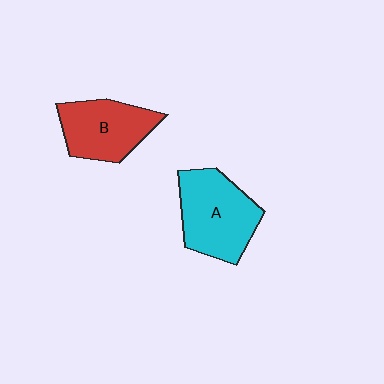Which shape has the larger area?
Shape A (cyan).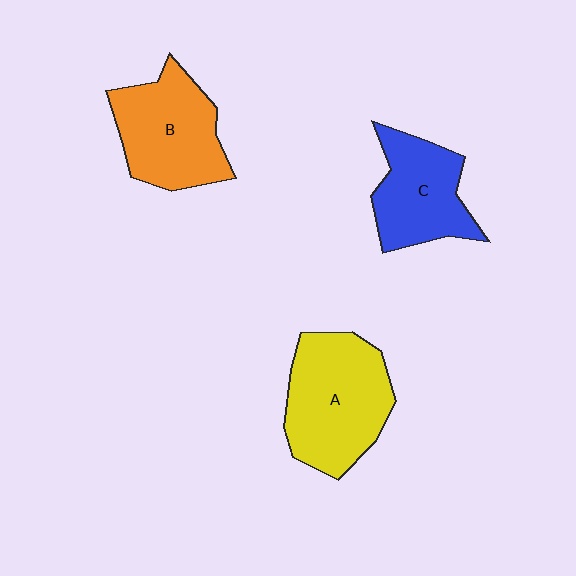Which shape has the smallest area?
Shape C (blue).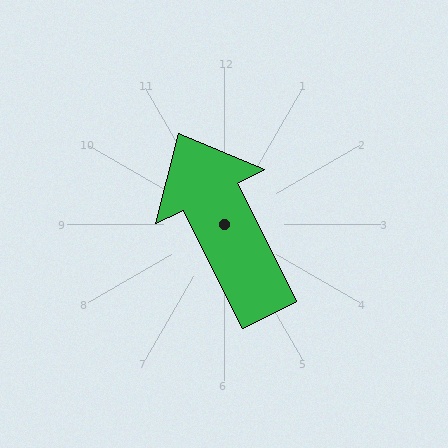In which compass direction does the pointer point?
Northwest.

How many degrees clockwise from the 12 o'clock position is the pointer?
Approximately 333 degrees.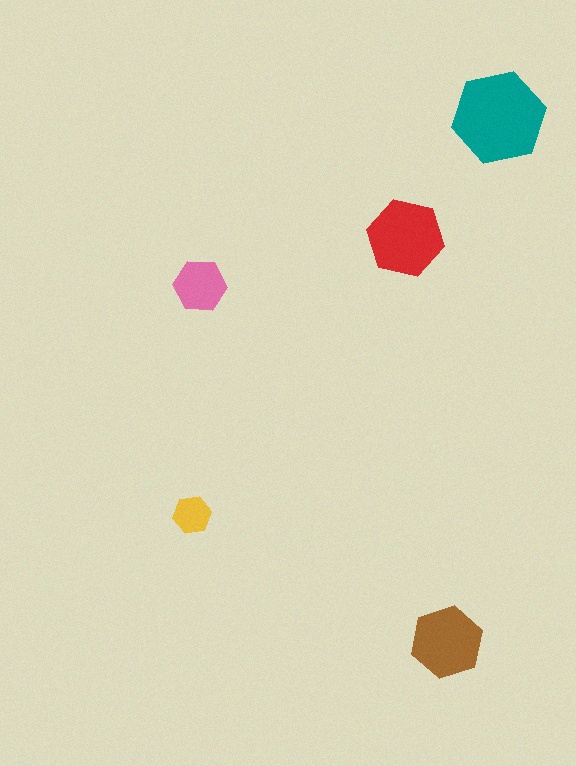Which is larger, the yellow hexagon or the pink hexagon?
The pink one.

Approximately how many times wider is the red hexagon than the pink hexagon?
About 1.5 times wider.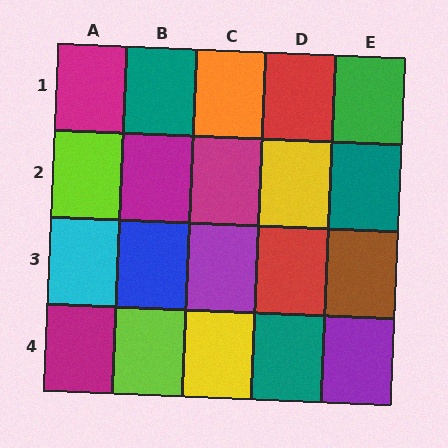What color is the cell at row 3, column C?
Purple.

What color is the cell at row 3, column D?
Red.